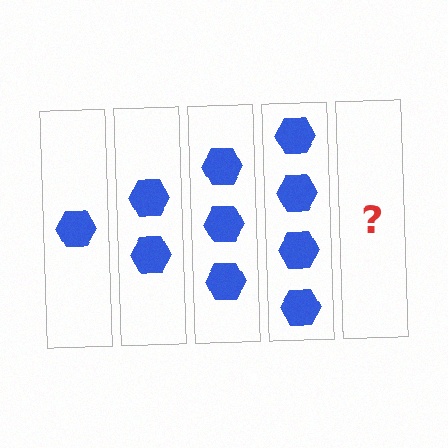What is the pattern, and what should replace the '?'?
The pattern is that each step adds one more hexagon. The '?' should be 5 hexagons.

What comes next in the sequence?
The next element should be 5 hexagons.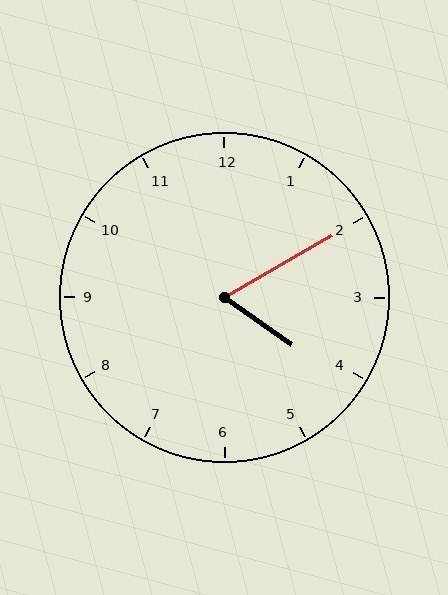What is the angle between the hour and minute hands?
Approximately 65 degrees.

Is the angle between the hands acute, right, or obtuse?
It is acute.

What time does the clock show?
4:10.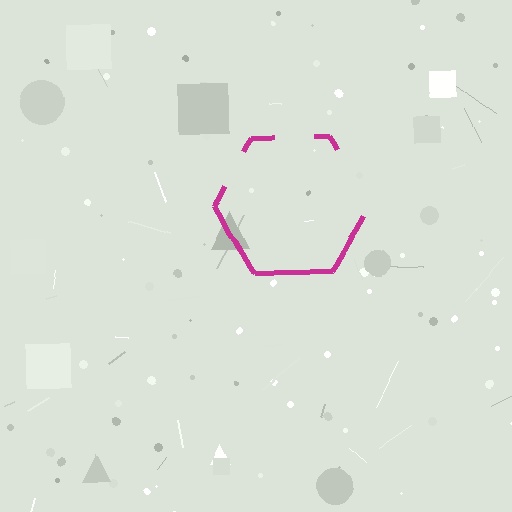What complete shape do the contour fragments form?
The contour fragments form a hexagon.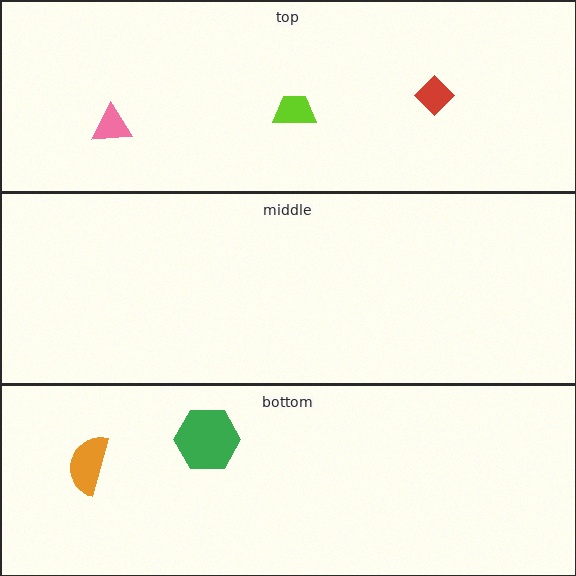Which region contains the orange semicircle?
The bottom region.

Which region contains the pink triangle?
The top region.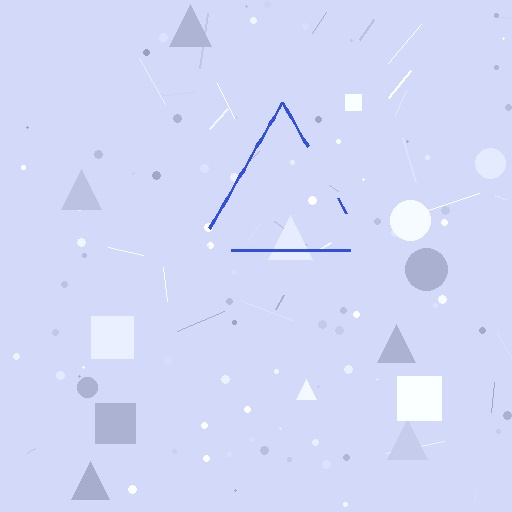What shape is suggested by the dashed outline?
The dashed outline suggests a triangle.